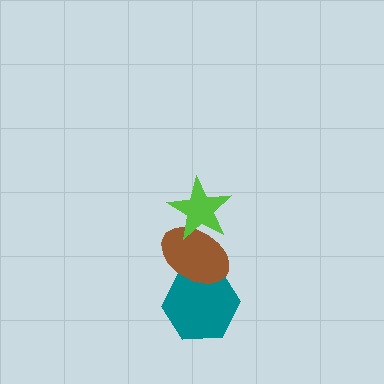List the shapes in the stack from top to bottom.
From top to bottom: the lime star, the brown ellipse, the teal hexagon.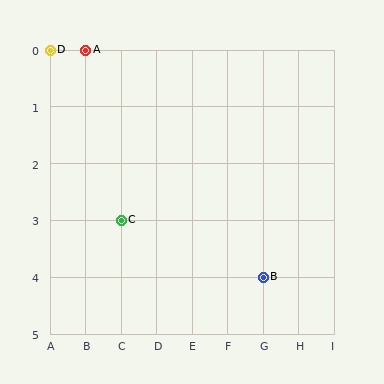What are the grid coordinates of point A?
Point A is at grid coordinates (B, 0).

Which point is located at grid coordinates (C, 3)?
Point C is at (C, 3).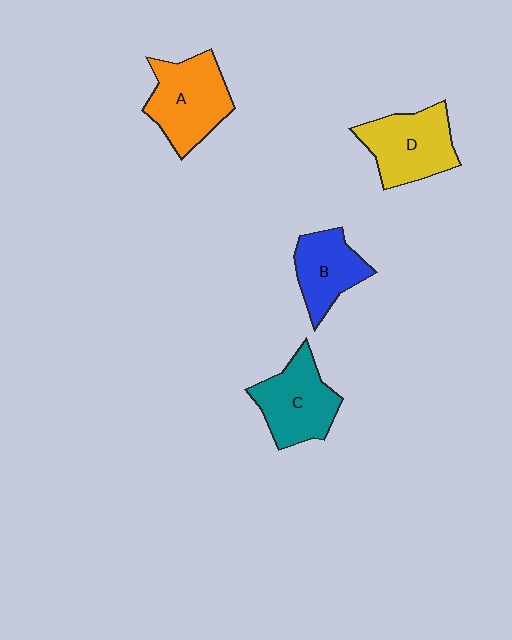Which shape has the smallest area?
Shape B (blue).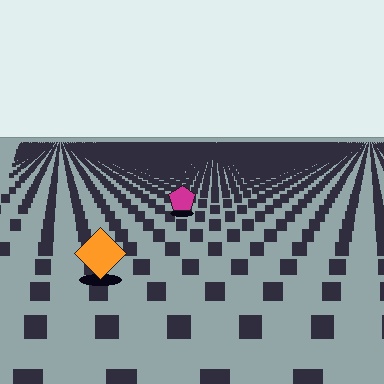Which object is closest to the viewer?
The orange diamond is closest. The texture marks near it are larger and more spread out.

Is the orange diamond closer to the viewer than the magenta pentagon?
Yes. The orange diamond is closer — you can tell from the texture gradient: the ground texture is coarser near it.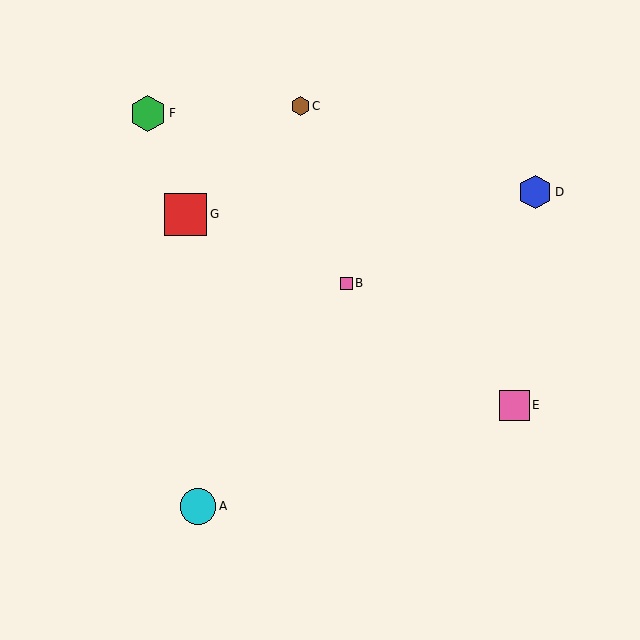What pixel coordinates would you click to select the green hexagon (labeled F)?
Click at (148, 113) to select the green hexagon F.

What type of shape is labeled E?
Shape E is a pink square.